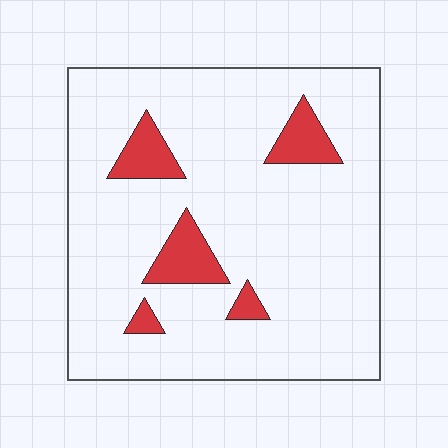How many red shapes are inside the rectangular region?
5.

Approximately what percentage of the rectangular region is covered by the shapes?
Approximately 10%.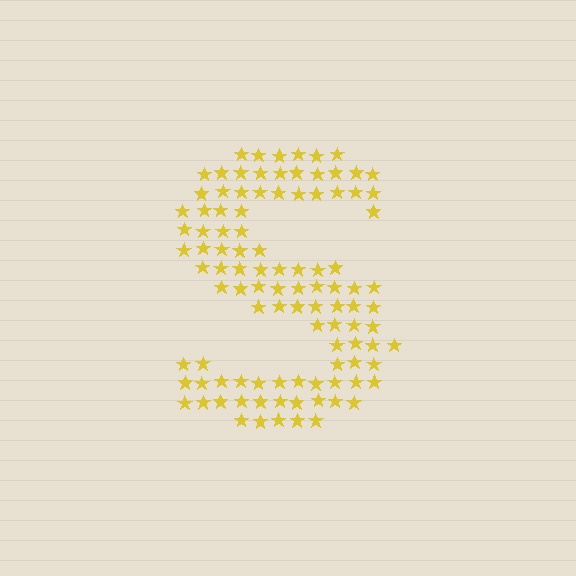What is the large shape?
The large shape is the letter S.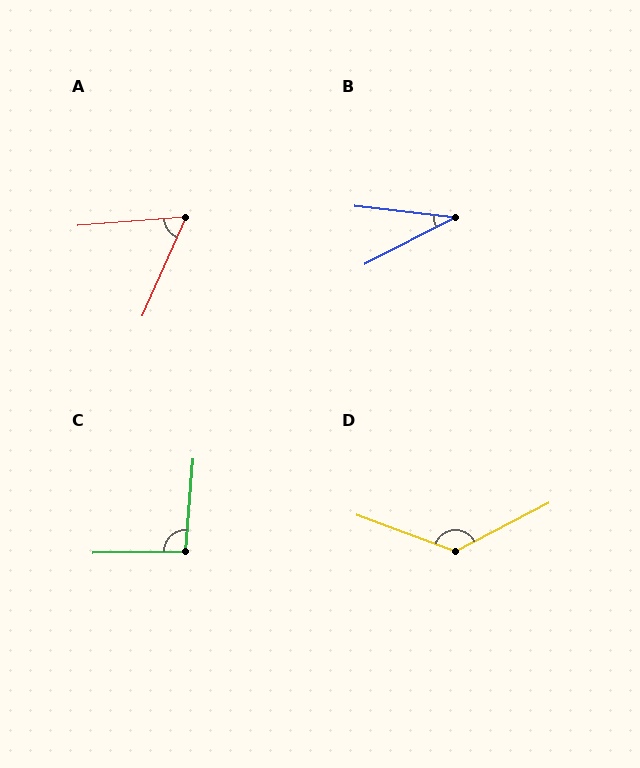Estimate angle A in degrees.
Approximately 61 degrees.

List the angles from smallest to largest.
B (34°), A (61°), C (96°), D (133°).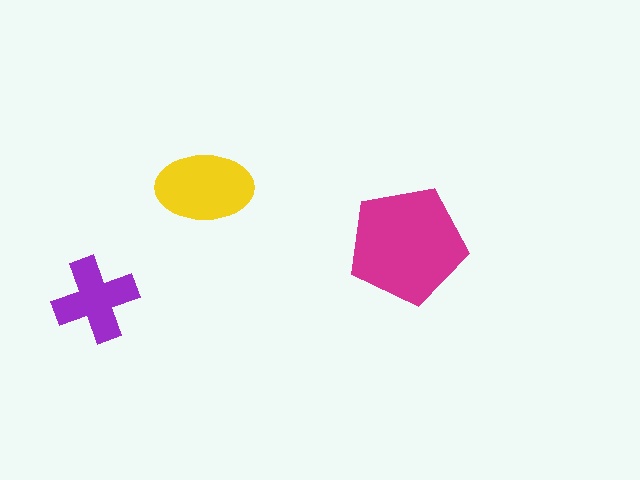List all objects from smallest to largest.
The purple cross, the yellow ellipse, the magenta pentagon.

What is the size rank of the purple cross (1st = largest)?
3rd.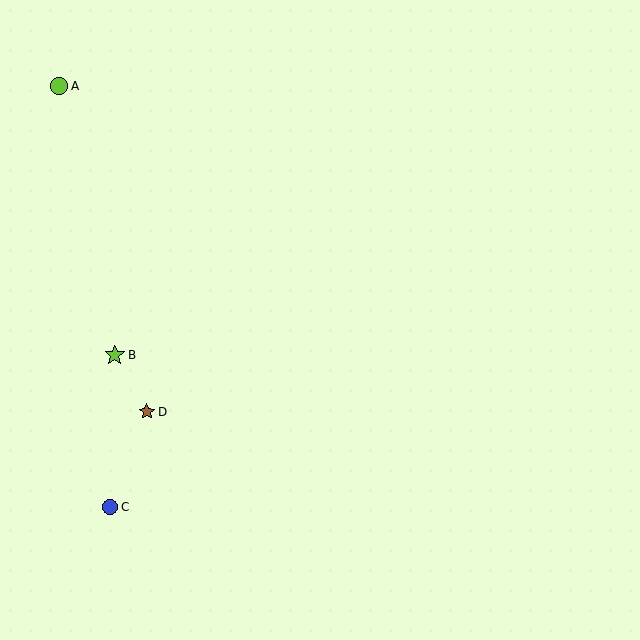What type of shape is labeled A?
Shape A is a lime circle.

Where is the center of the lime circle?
The center of the lime circle is at (59, 86).